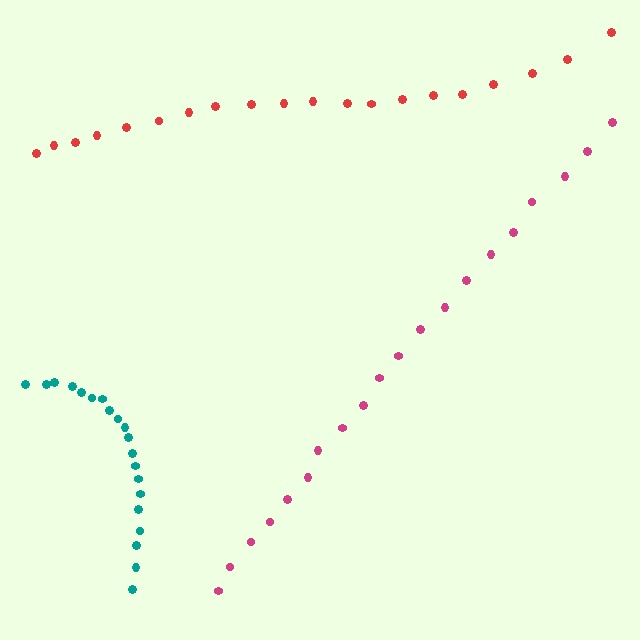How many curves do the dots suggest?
There are 3 distinct paths.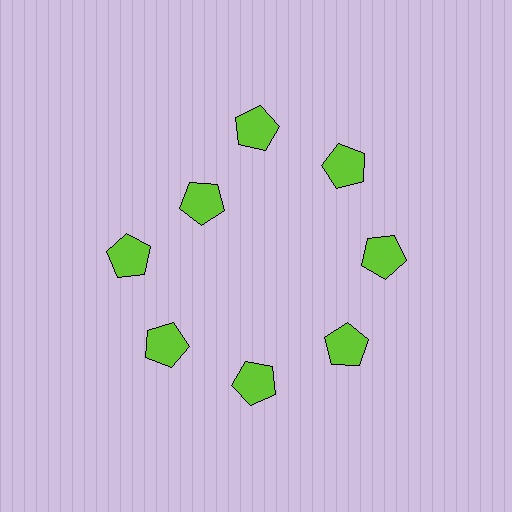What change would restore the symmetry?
The symmetry would be restored by moving it outward, back onto the ring so that all 8 pentagons sit at equal angles and equal distance from the center.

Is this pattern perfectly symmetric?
No. The 8 lime pentagons are arranged in a ring, but one element near the 10 o'clock position is pulled inward toward the center, breaking the 8-fold rotational symmetry.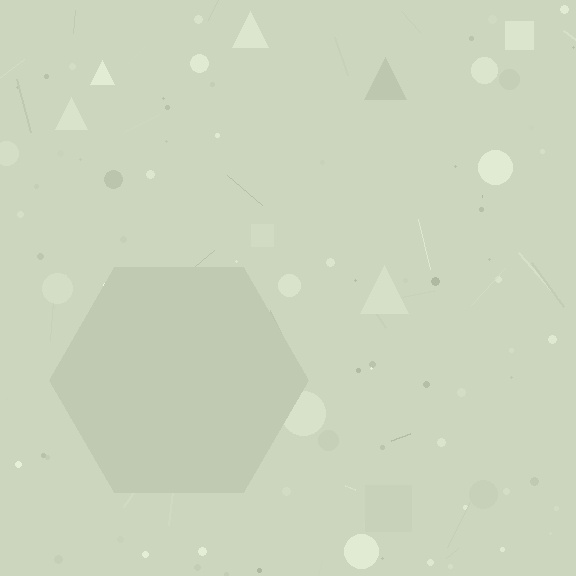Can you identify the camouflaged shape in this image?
The camouflaged shape is a hexagon.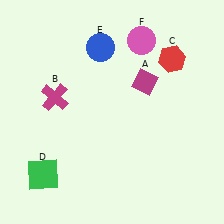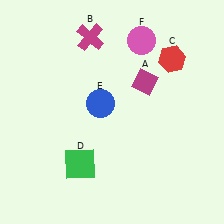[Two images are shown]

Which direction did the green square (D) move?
The green square (D) moved right.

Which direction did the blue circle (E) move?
The blue circle (E) moved down.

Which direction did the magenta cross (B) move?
The magenta cross (B) moved up.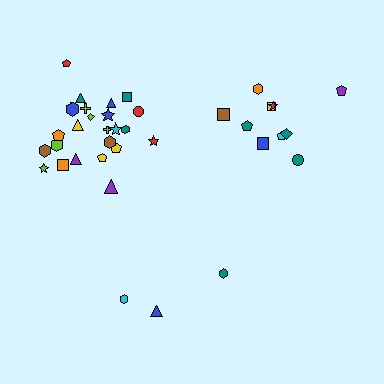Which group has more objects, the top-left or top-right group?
The top-left group.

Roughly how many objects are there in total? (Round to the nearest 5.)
Roughly 40 objects in total.